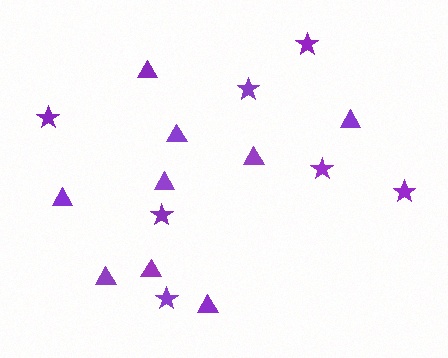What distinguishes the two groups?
There are 2 groups: one group of triangles (9) and one group of stars (7).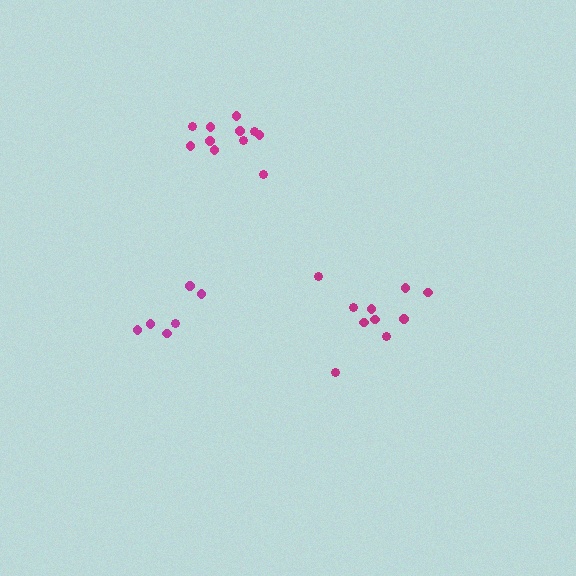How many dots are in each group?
Group 1: 11 dots, Group 2: 10 dots, Group 3: 6 dots (27 total).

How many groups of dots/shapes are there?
There are 3 groups.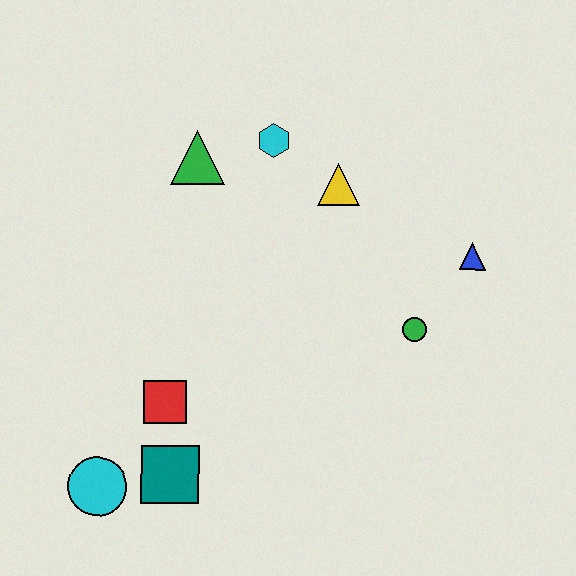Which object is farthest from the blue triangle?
The cyan circle is farthest from the blue triangle.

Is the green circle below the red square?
No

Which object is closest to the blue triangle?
The green circle is closest to the blue triangle.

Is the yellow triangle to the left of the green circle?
Yes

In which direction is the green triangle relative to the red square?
The green triangle is above the red square.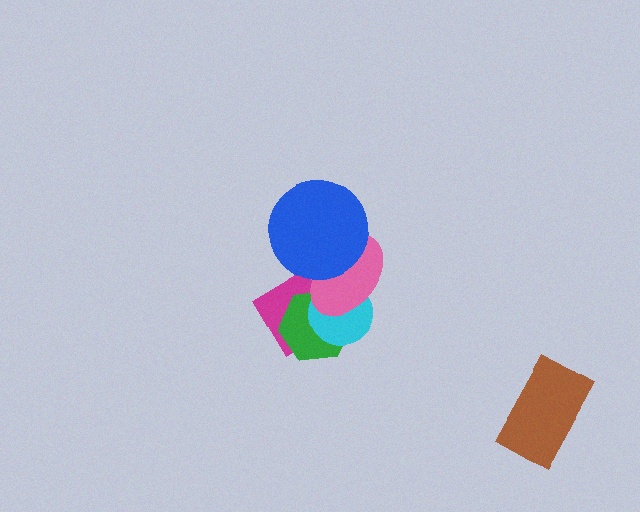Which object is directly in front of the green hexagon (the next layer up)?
The cyan circle is directly in front of the green hexagon.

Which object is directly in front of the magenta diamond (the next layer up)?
The green hexagon is directly in front of the magenta diamond.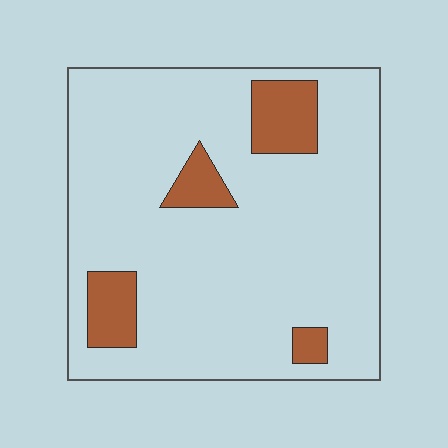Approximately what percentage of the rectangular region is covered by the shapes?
Approximately 15%.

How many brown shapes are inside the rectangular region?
4.